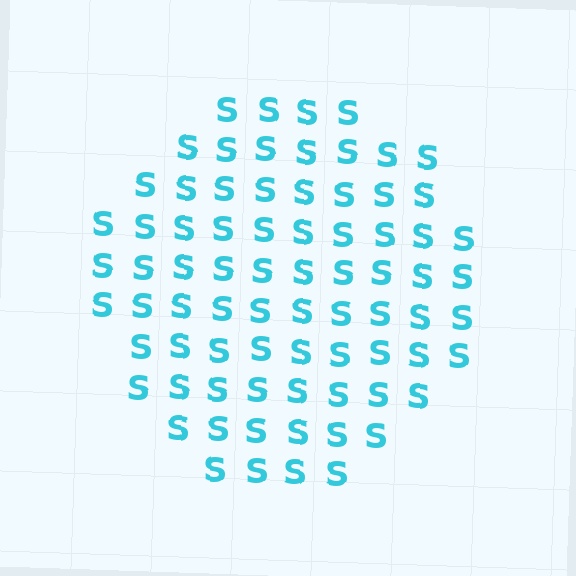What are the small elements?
The small elements are letter S's.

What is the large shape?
The large shape is a circle.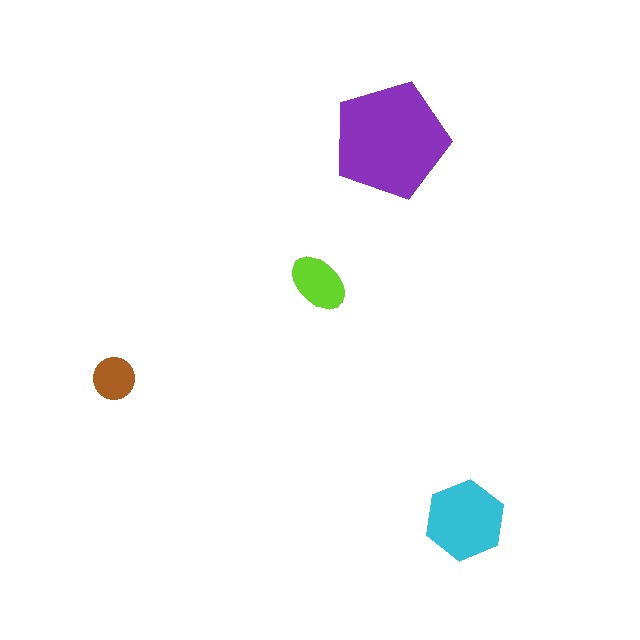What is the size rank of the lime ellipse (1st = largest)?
3rd.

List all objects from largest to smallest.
The purple pentagon, the cyan hexagon, the lime ellipse, the brown circle.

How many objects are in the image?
There are 4 objects in the image.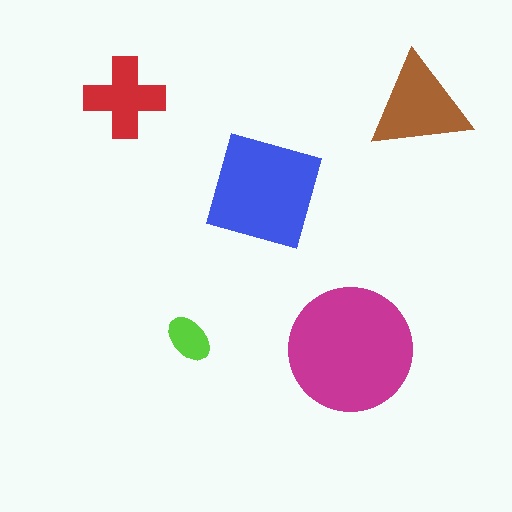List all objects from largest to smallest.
The magenta circle, the blue square, the brown triangle, the red cross, the lime ellipse.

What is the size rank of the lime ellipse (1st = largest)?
5th.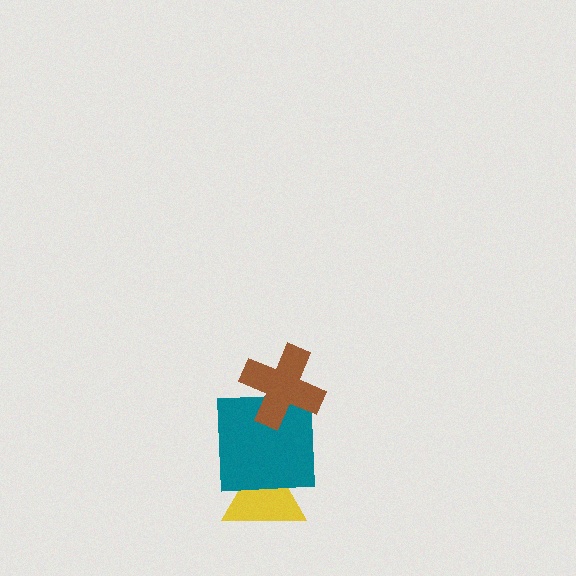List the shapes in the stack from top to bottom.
From top to bottom: the brown cross, the teal square, the yellow triangle.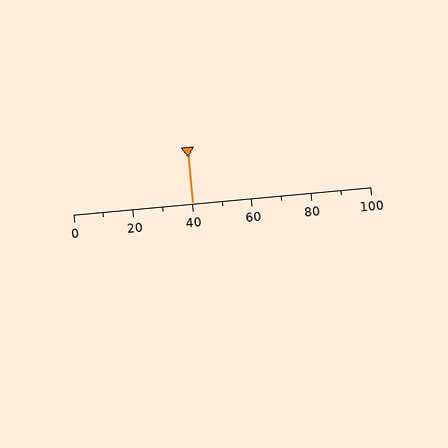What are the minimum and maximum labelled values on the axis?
The axis runs from 0 to 100.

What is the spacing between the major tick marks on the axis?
The major ticks are spaced 20 apart.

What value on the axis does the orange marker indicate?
The marker indicates approximately 40.